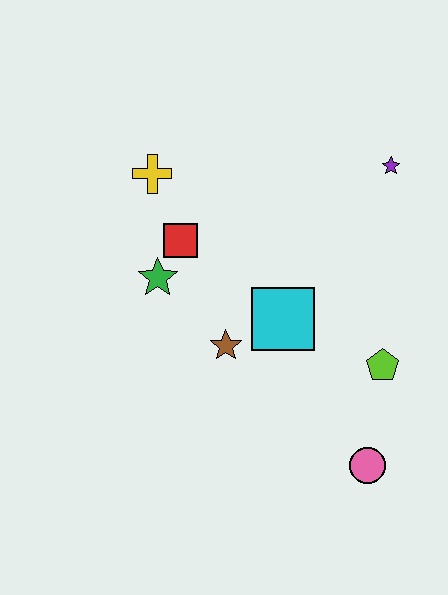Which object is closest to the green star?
The red square is closest to the green star.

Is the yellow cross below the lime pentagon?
No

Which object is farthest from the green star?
The pink circle is farthest from the green star.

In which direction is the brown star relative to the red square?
The brown star is below the red square.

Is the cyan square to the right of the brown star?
Yes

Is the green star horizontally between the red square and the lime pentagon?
No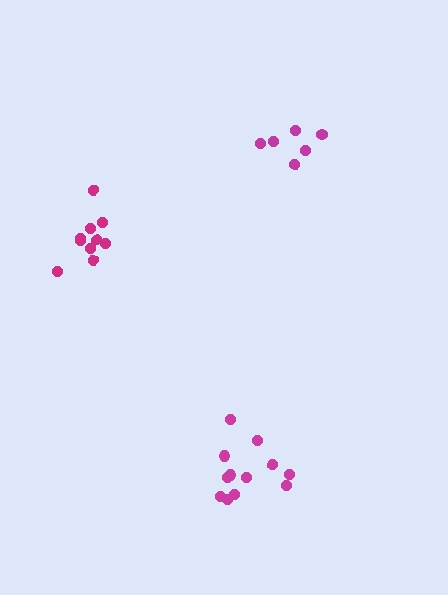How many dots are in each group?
Group 1: 6 dots, Group 2: 10 dots, Group 3: 12 dots (28 total).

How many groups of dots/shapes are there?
There are 3 groups.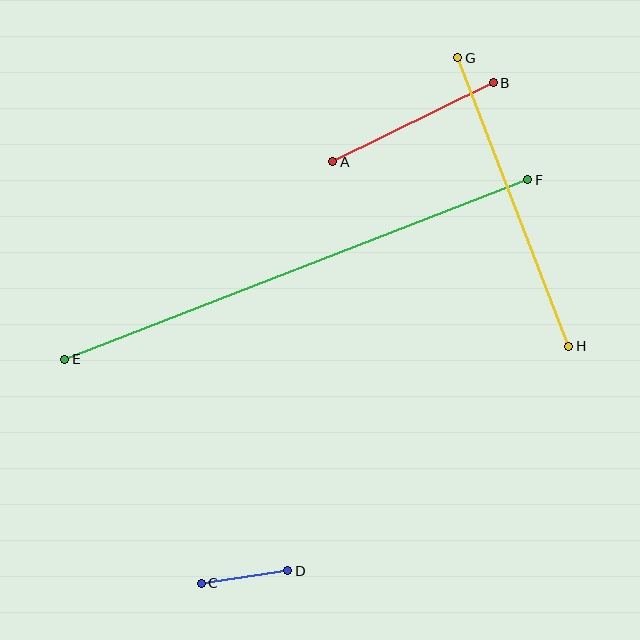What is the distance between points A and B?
The distance is approximately 179 pixels.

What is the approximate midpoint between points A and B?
The midpoint is at approximately (413, 122) pixels.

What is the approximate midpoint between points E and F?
The midpoint is at approximately (296, 269) pixels.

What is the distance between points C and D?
The distance is approximately 87 pixels.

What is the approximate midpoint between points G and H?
The midpoint is at approximately (513, 202) pixels.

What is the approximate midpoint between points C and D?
The midpoint is at approximately (244, 577) pixels.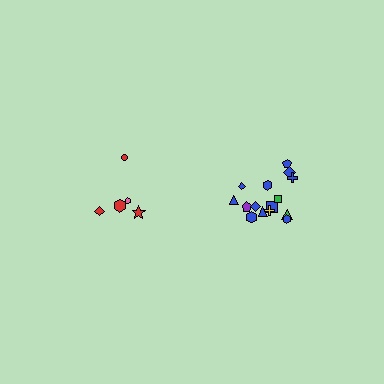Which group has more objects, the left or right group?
The right group.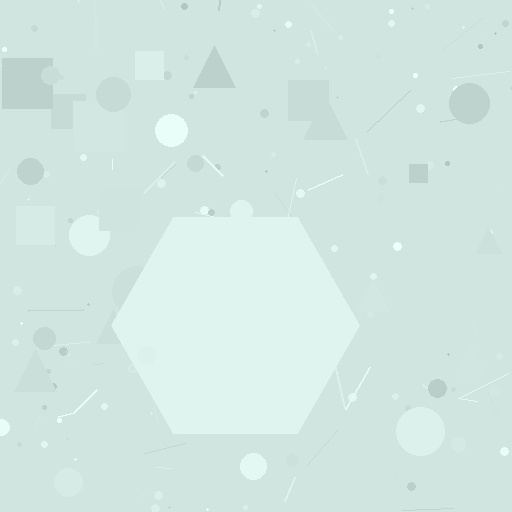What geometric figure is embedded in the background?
A hexagon is embedded in the background.